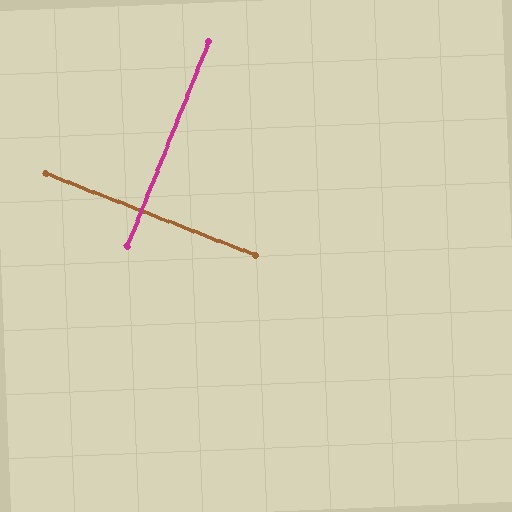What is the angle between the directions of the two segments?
Approximately 90 degrees.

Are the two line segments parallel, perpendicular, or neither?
Perpendicular — they meet at approximately 90°.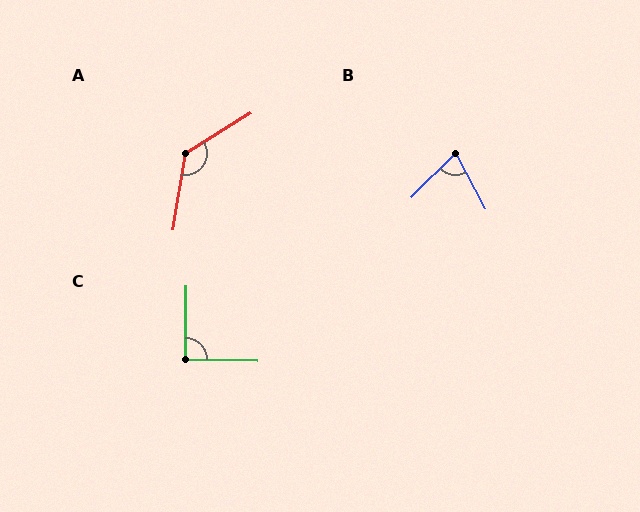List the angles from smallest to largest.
B (73°), C (91°), A (131°).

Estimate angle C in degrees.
Approximately 91 degrees.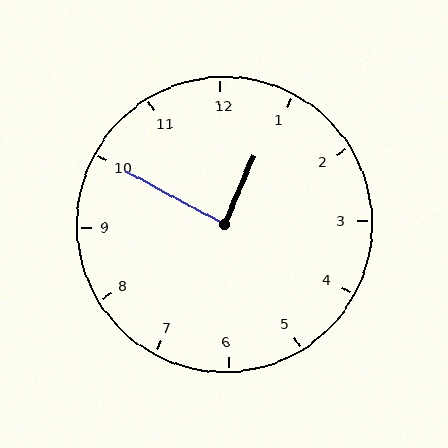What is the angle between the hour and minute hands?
Approximately 85 degrees.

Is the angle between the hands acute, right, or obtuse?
It is right.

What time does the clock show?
12:50.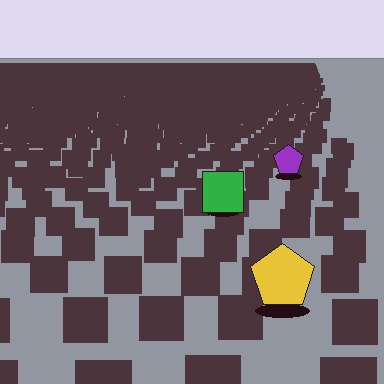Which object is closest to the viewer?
The yellow pentagon is closest. The texture marks near it are larger and more spread out.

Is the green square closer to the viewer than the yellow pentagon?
No. The yellow pentagon is closer — you can tell from the texture gradient: the ground texture is coarser near it.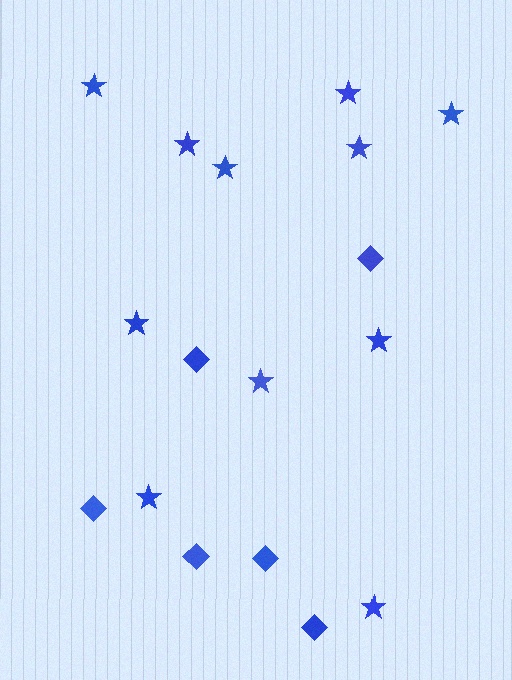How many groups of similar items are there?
There are 2 groups: one group of stars (11) and one group of diamonds (6).